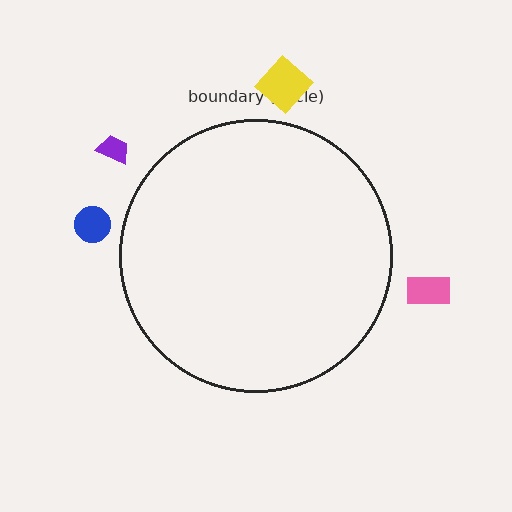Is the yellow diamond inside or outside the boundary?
Outside.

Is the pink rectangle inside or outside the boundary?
Outside.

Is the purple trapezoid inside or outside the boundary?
Outside.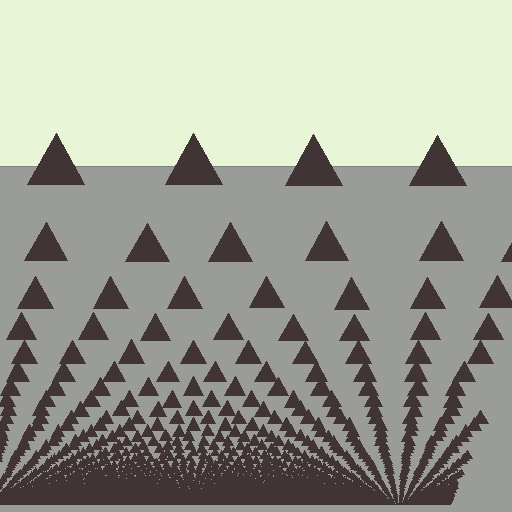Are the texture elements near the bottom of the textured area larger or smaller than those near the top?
Smaller. The gradient is inverted — elements near the bottom are smaller and denser.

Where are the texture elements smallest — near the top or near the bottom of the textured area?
Near the bottom.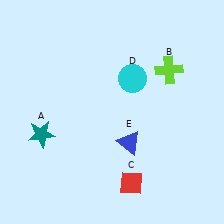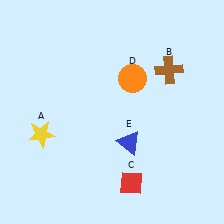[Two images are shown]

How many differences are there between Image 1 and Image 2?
There are 3 differences between the two images.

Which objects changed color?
A changed from teal to yellow. B changed from lime to brown. D changed from cyan to orange.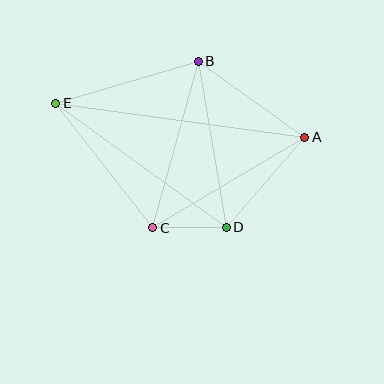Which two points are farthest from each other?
Points A and E are farthest from each other.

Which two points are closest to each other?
Points C and D are closest to each other.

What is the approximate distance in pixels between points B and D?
The distance between B and D is approximately 168 pixels.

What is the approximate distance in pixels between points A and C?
The distance between A and C is approximately 177 pixels.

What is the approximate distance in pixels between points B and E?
The distance between B and E is approximately 148 pixels.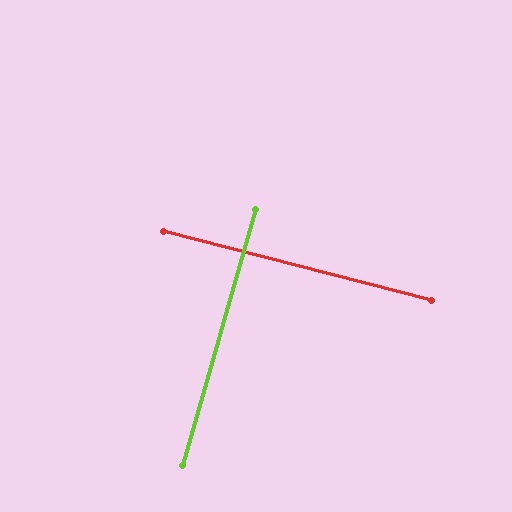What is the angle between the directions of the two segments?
Approximately 89 degrees.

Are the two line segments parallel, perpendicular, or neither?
Perpendicular — they meet at approximately 89°.